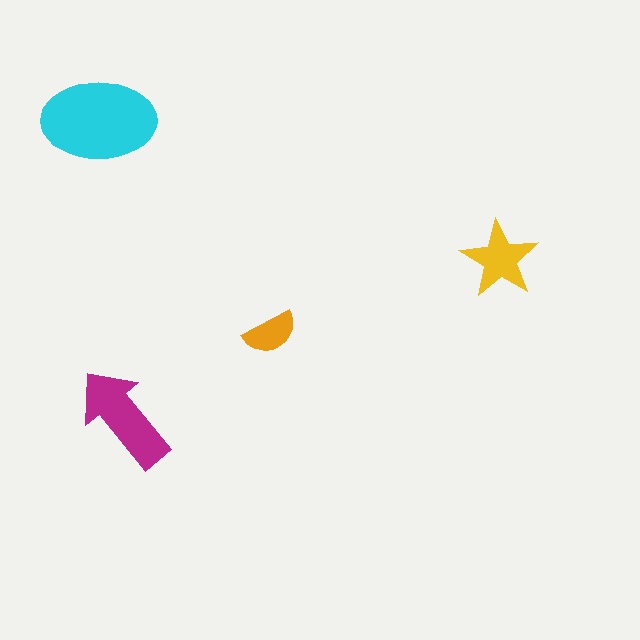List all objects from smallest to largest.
The orange semicircle, the yellow star, the magenta arrow, the cyan ellipse.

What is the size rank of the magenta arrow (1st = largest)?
2nd.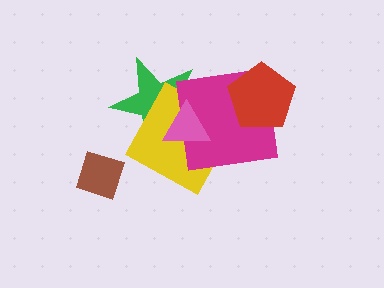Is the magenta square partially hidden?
Yes, it is partially covered by another shape.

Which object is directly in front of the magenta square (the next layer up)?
The pink triangle is directly in front of the magenta square.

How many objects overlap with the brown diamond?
0 objects overlap with the brown diamond.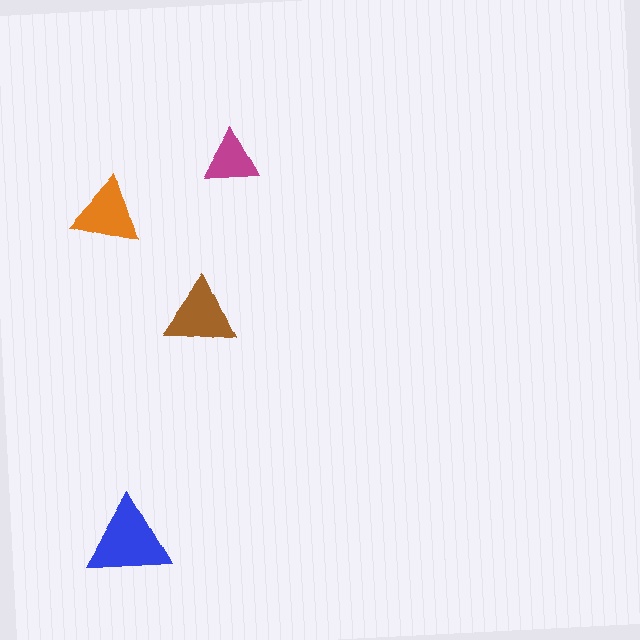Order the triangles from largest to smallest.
the blue one, the brown one, the orange one, the magenta one.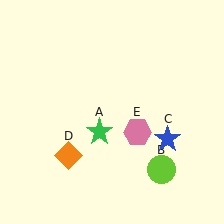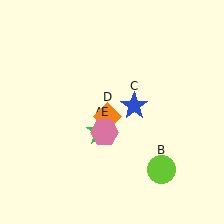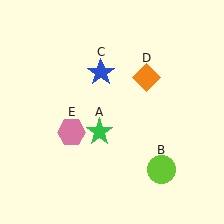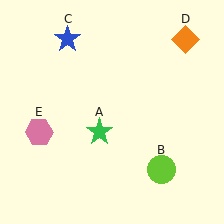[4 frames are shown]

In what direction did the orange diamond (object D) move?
The orange diamond (object D) moved up and to the right.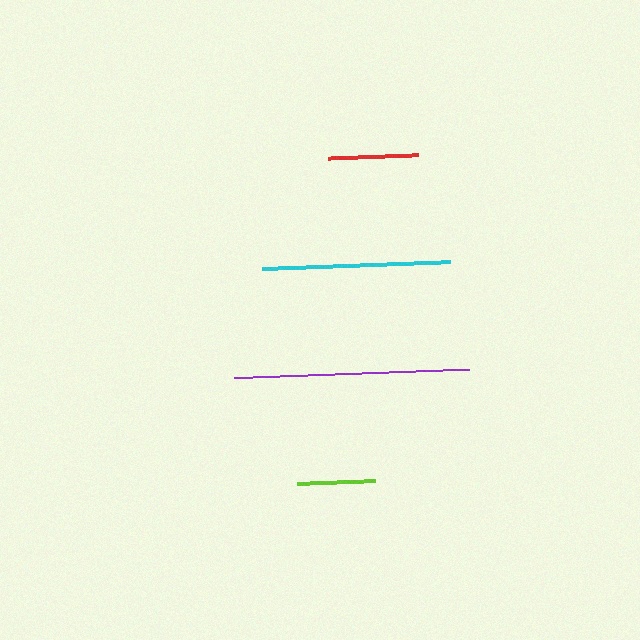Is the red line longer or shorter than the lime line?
The red line is longer than the lime line.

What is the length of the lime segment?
The lime segment is approximately 78 pixels long.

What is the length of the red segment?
The red segment is approximately 90 pixels long.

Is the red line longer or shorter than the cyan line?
The cyan line is longer than the red line.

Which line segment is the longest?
The purple line is the longest at approximately 235 pixels.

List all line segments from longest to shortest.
From longest to shortest: purple, cyan, red, lime.